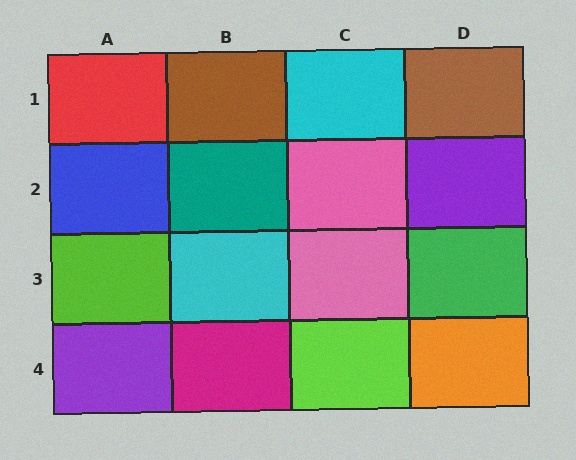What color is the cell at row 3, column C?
Pink.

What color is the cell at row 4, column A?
Purple.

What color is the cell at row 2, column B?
Teal.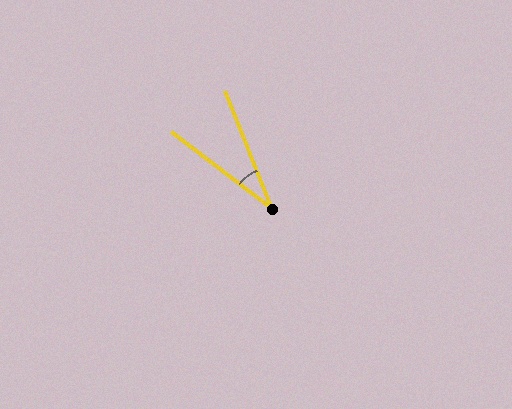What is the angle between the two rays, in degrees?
Approximately 31 degrees.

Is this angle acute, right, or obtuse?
It is acute.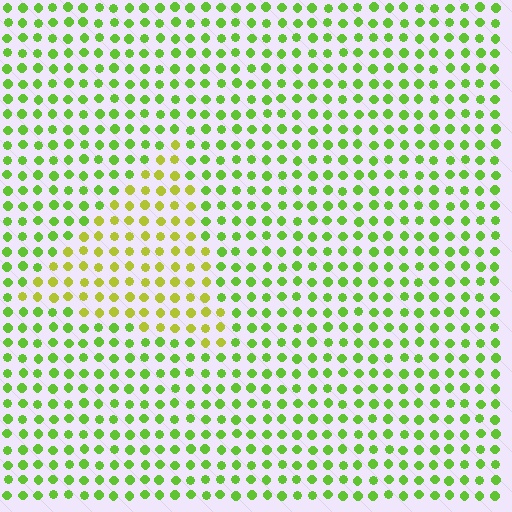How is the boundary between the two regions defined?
The boundary is defined purely by a slight shift in hue (about 33 degrees). Spacing, size, and orientation are identical on both sides.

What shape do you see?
I see a triangle.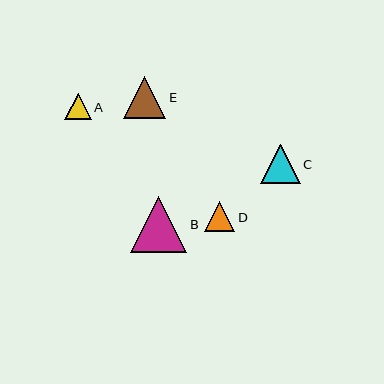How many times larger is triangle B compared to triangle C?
Triangle B is approximately 1.4 times the size of triangle C.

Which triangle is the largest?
Triangle B is the largest with a size of approximately 56 pixels.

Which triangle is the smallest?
Triangle A is the smallest with a size of approximately 26 pixels.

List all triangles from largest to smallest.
From largest to smallest: B, E, C, D, A.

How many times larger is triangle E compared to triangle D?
Triangle E is approximately 1.4 times the size of triangle D.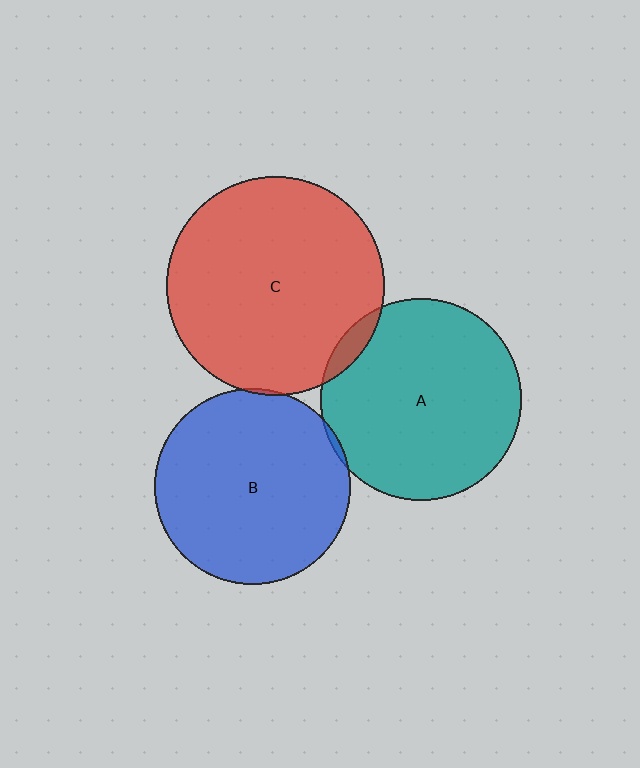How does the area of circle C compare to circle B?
Approximately 1.2 times.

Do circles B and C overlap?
Yes.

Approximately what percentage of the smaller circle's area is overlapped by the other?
Approximately 5%.